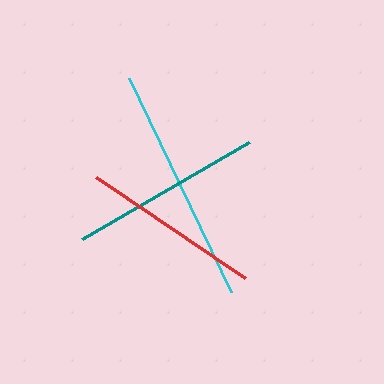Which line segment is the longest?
The cyan line is the longest at approximately 236 pixels.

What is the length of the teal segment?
The teal segment is approximately 193 pixels long.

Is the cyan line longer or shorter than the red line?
The cyan line is longer than the red line.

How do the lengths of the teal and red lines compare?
The teal and red lines are approximately the same length.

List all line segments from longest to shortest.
From longest to shortest: cyan, teal, red.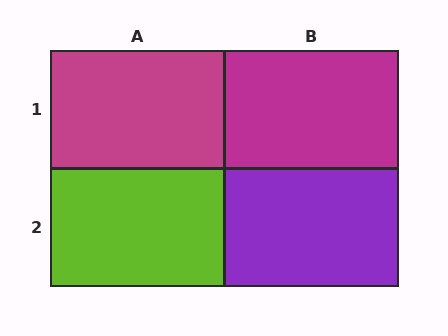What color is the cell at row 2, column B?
Purple.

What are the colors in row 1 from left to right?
Magenta, magenta.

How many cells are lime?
1 cell is lime.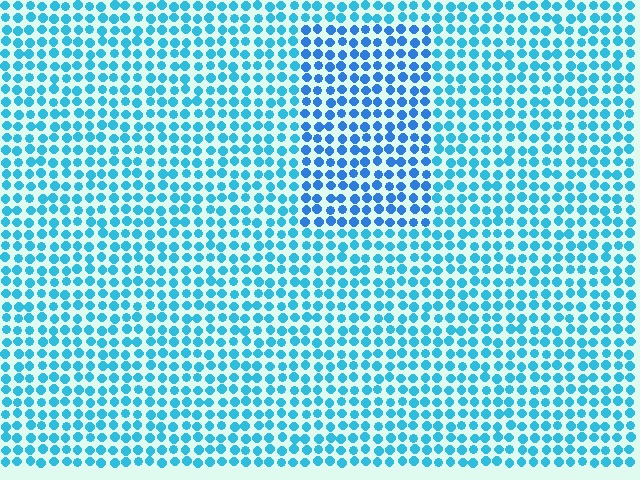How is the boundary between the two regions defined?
The boundary is defined purely by a slight shift in hue (about 22 degrees). Spacing, size, and orientation are identical on both sides.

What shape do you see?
I see a rectangle.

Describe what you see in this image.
The image is filled with small cyan elements in a uniform arrangement. A rectangle-shaped region is visible where the elements are tinted to a slightly different hue, forming a subtle color boundary.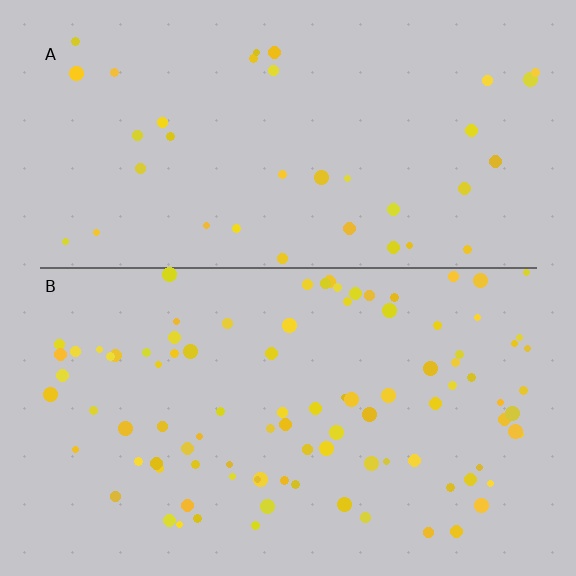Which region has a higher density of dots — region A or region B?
B (the bottom).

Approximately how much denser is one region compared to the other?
Approximately 2.6× — region B over region A.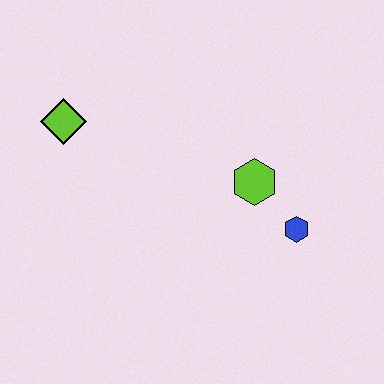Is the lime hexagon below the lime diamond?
Yes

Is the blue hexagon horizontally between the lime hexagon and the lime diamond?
No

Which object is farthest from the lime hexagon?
The lime diamond is farthest from the lime hexagon.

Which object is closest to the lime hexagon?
The blue hexagon is closest to the lime hexagon.